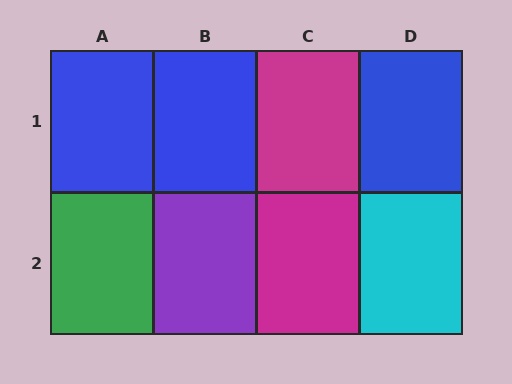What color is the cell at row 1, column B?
Blue.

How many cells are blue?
3 cells are blue.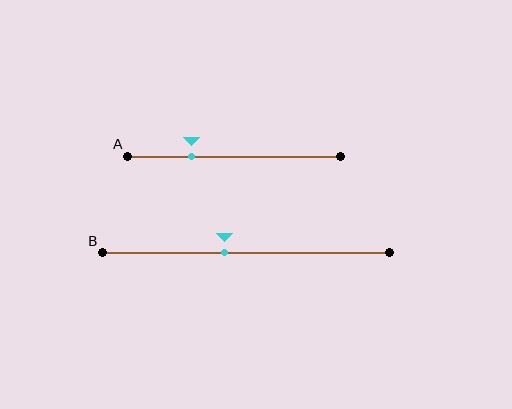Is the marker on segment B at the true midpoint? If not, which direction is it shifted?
No, the marker on segment B is shifted to the left by about 8% of the segment length.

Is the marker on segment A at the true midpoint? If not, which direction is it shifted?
No, the marker on segment A is shifted to the left by about 20% of the segment length.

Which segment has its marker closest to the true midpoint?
Segment B has its marker closest to the true midpoint.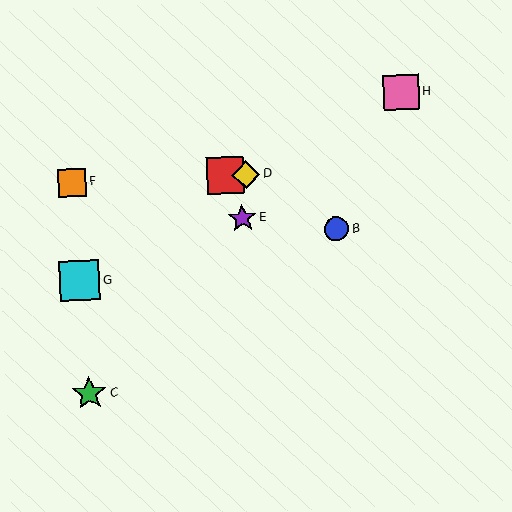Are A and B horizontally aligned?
No, A is at y≈176 and B is at y≈229.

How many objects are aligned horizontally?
3 objects (A, D, F) are aligned horizontally.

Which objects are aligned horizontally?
Objects A, D, F are aligned horizontally.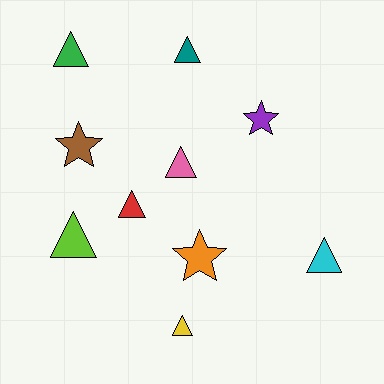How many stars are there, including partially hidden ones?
There are 3 stars.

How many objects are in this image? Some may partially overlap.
There are 10 objects.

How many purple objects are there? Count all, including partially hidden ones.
There is 1 purple object.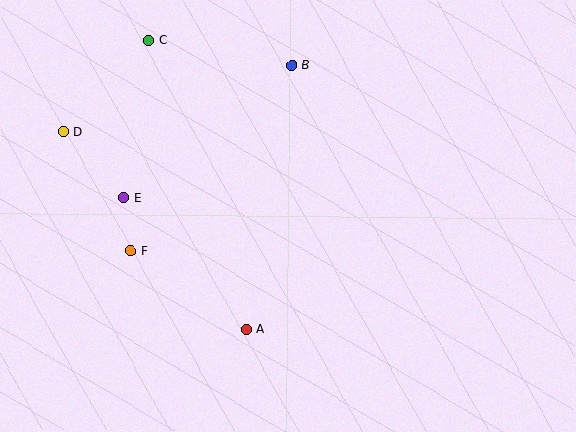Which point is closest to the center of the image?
Point A at (246, 329) is closest to the center.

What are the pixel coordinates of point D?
Point D is at (63, 132).